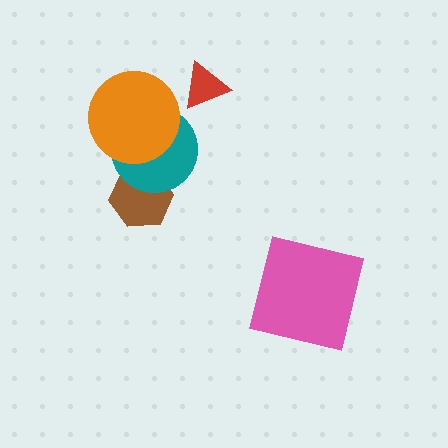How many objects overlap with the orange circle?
1 object overlaps with the orange circle.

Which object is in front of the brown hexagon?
The teal circle is in front of the brown hexagon.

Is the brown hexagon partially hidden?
Yes, it is partially covered by another shape.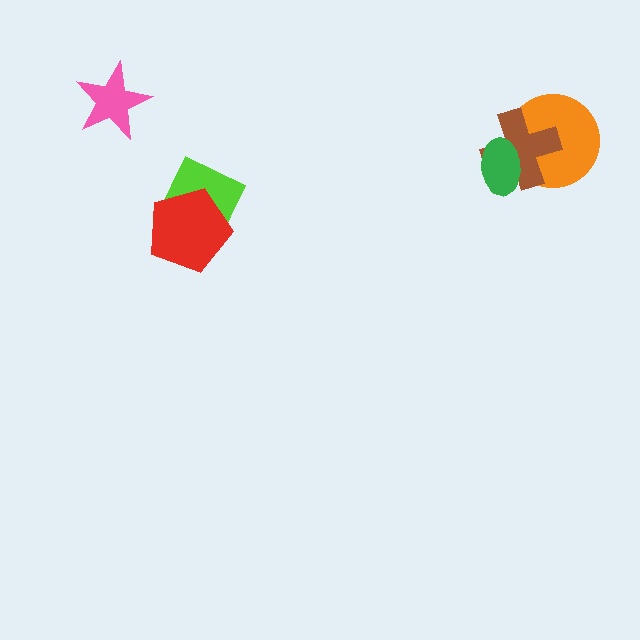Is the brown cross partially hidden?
Yes, it is partially covered by another shape.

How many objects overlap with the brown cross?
2 objects overlap with the brown cross.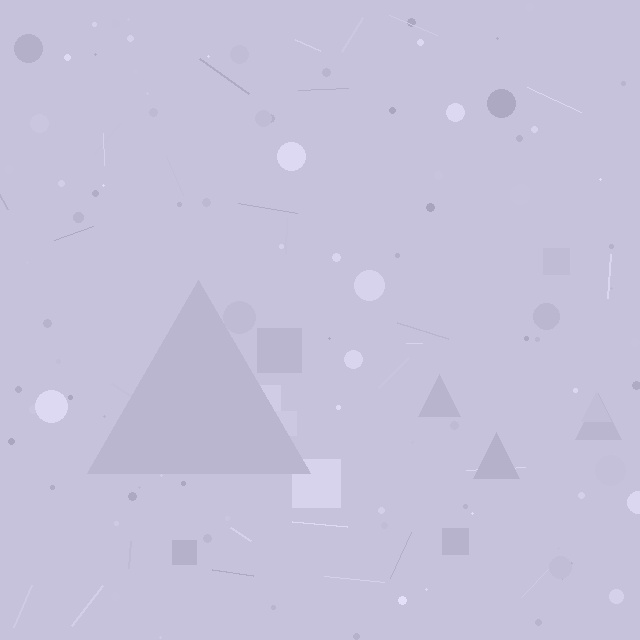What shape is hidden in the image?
A triangle is hidden in the image.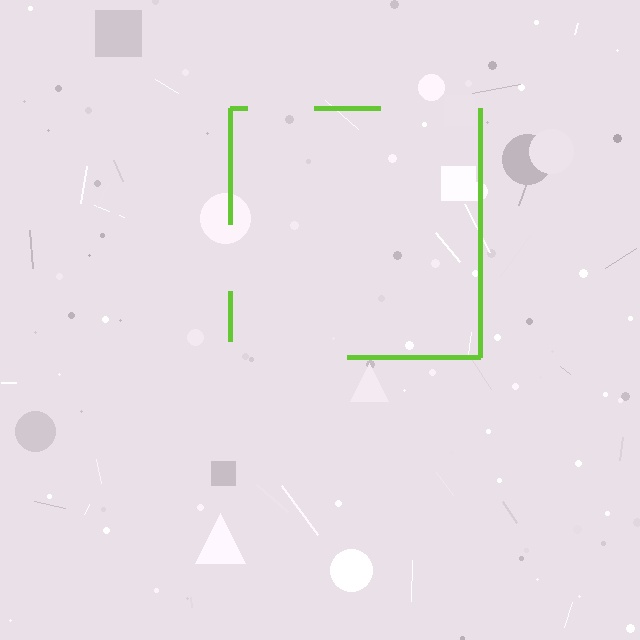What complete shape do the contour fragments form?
The contour fragments form a square.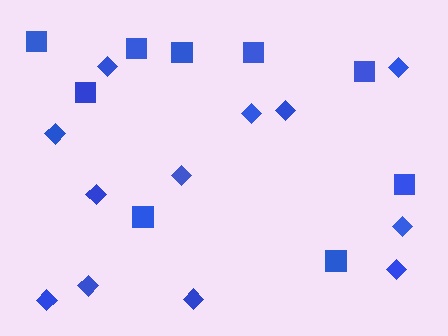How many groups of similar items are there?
There are 2 groups: one group of squares (9) and one group of diamonds (12).